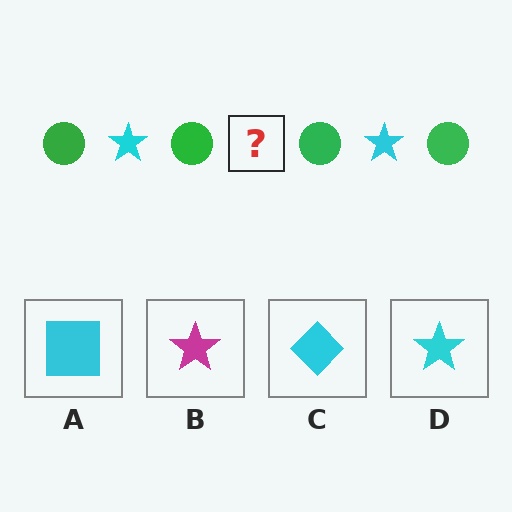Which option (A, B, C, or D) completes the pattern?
D.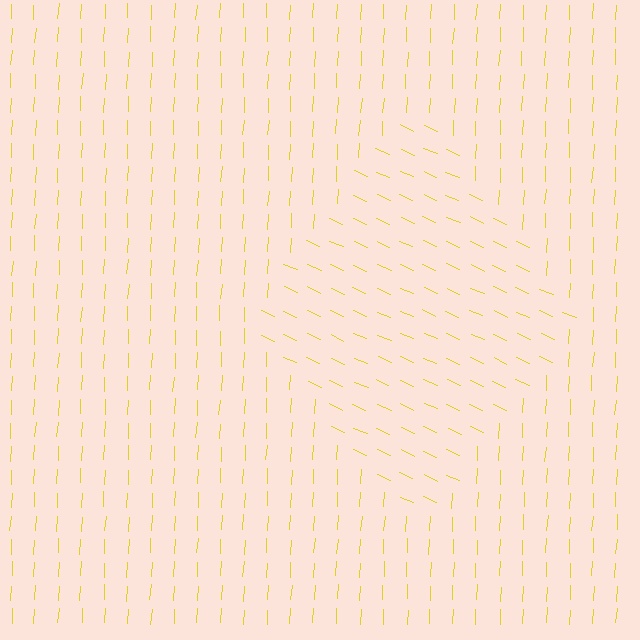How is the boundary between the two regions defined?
The boundary is defined purely by a change in line orientation (approximately 69 degrees difference). All lines are the same color and thickness.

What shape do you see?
I see a diamond.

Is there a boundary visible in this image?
Yes, there is a texture boundary formed by a change in line orientation.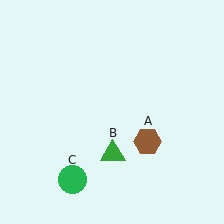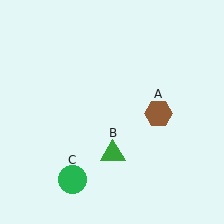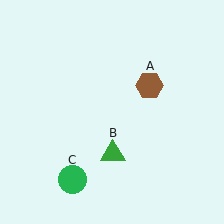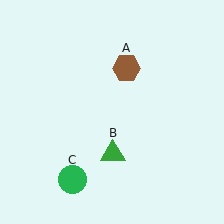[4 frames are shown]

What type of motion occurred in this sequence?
The brown hexagon (object A) rotated counterclockwise around the center of the scene.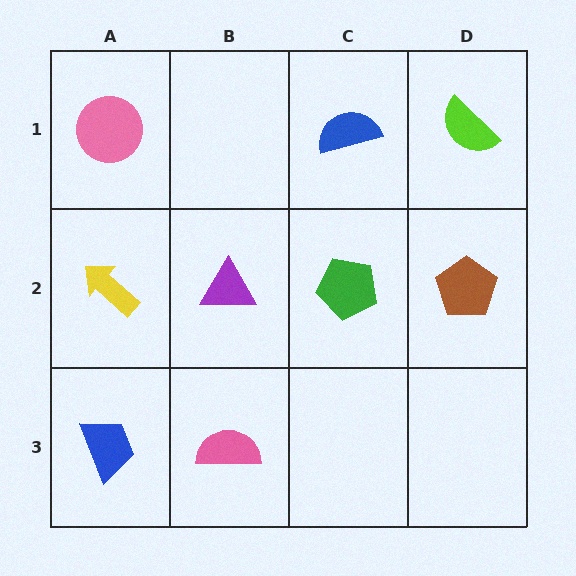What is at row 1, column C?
A blue semicircle.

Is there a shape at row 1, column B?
No, that cell is empty.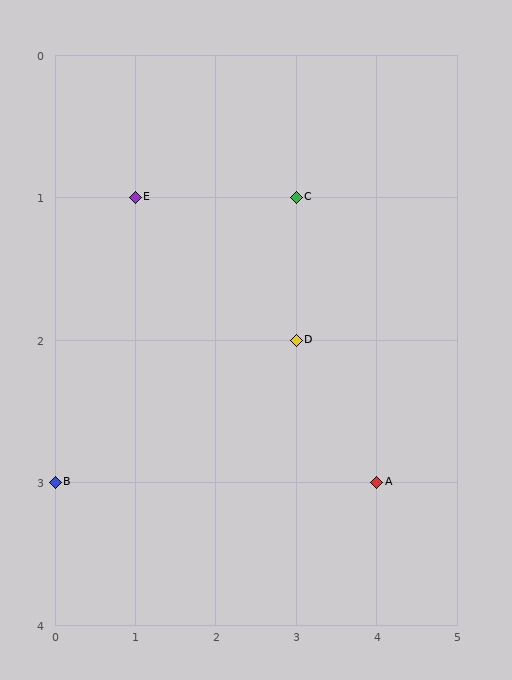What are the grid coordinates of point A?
Point A is at grid coordinates (4, 3).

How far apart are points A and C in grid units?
Points A and C are 1 column and 2 rows apart (about 2.2 grid units diagonally).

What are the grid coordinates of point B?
Point B is at grid coordinates (0, 3).